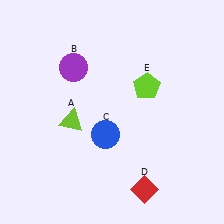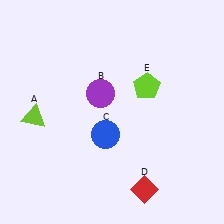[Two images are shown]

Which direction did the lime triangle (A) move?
The lime triangle (A) moved left.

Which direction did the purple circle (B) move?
The purple circle (B) moved right.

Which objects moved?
The objects that moved are: the lime triangle (A), the purple circle (B).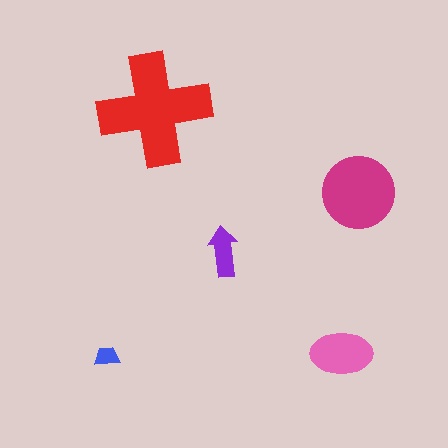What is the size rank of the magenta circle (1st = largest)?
2nd.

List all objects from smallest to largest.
The blue trapezoid, the purple arrow, the pink ellipse, the magenta circle, the red cross.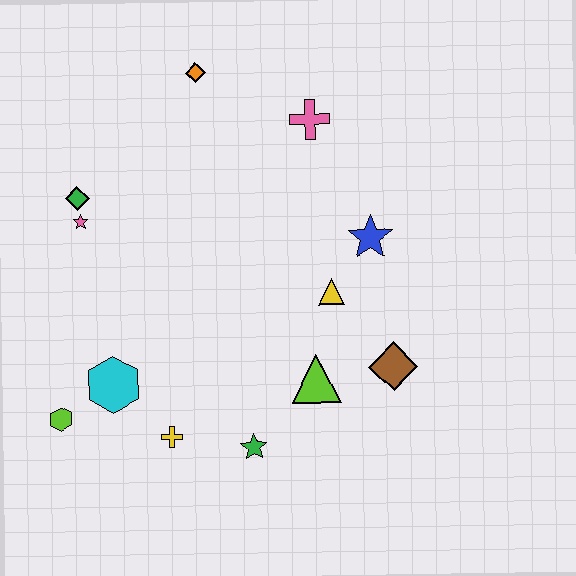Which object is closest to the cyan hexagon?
The lime hexagon is closest to the cyan hexagon.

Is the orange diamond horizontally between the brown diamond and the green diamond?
Yes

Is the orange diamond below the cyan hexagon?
No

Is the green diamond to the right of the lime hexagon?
Yes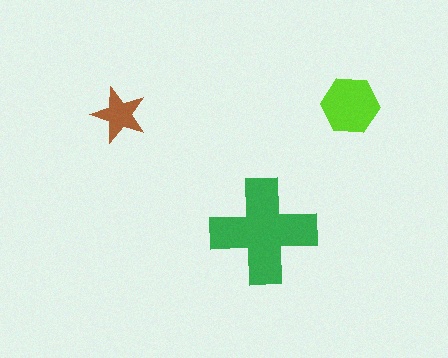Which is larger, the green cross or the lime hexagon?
The green cross.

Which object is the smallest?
The brown star.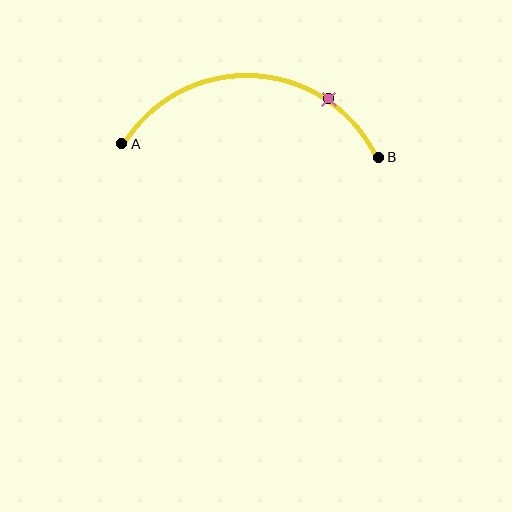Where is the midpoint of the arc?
The arc midpoint is the point on the curve farthest from the straight line joining A and B. It sits above that line.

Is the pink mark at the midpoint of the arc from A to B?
No. The pink mark lies on the arc but is closer to endpoint B. The arc midpoint would be at the point on the curve equidistant along the arc from both A and B.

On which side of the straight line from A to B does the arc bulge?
The arc bulges above the straight line connecting A and B.